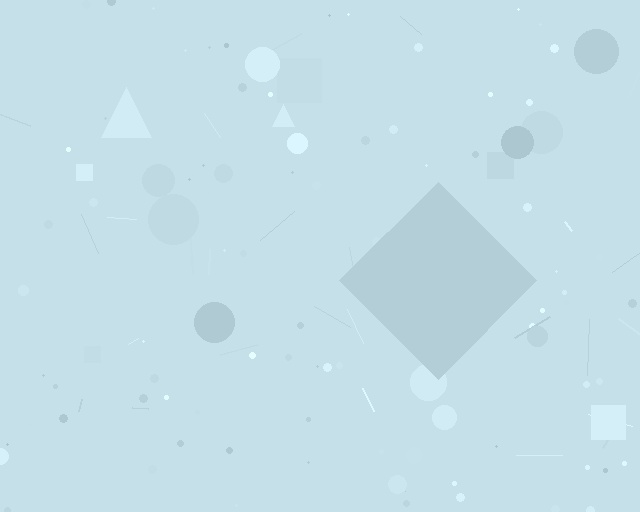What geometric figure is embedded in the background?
A diamond is embedded in the background.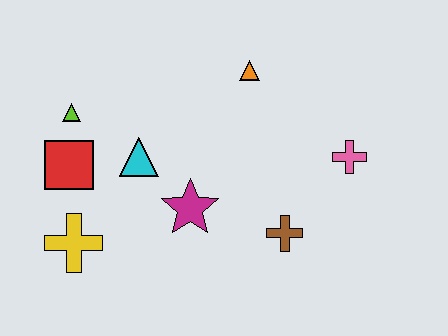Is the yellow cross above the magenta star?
No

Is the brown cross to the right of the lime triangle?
Yes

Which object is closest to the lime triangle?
The red square is closest to the lime triangle.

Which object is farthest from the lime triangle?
The pink cross is farthest from the lime triangle.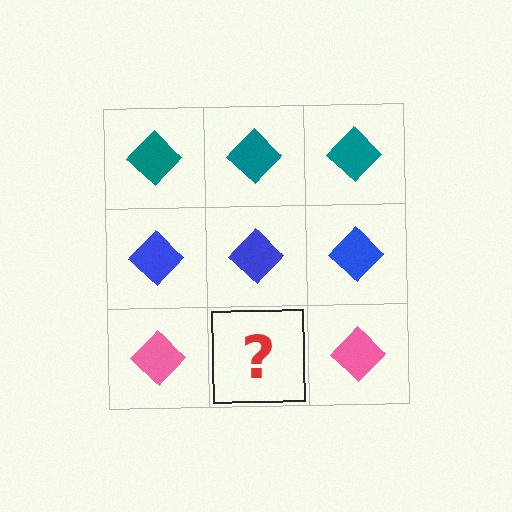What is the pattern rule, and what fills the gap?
The rule is that each row has a consistent color. The gap should be filled with a pink diamond.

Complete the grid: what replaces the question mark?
The question mark should be replaced with a pink diamond.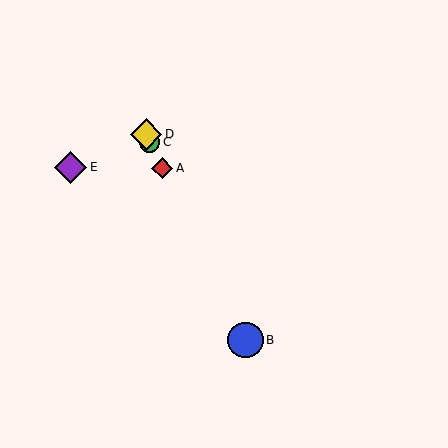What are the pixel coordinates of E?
Object E is at (71, 167).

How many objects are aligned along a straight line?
4 objects (A, B, C, D) are aligned along a straight line.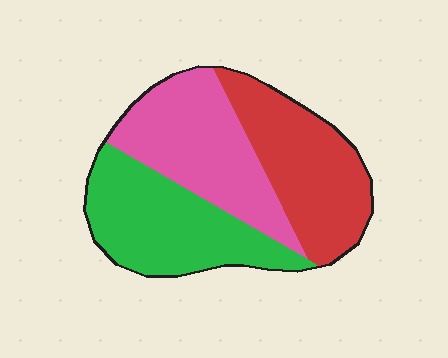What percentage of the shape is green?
Green takes up about one third (1/3) of the shape.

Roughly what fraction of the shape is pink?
Pink takes up about one third (1/3) of the shape.